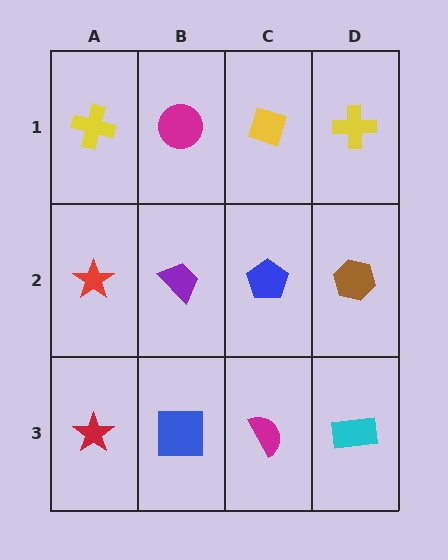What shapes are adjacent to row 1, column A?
A red star (row 2, column A), a magenta circle (row 1, column B).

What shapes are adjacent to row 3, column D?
A brown hexagon (row 2, column D), a magenta semicircle (row 3, column C).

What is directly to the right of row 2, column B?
A blue pentagon.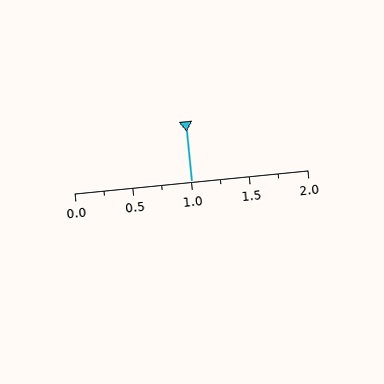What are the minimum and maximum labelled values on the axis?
The axis runs from 0.0 to 2.0.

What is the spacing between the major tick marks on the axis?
The major ticks are spaced 0.5 apart.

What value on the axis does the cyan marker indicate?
The marker indicates approximately 1.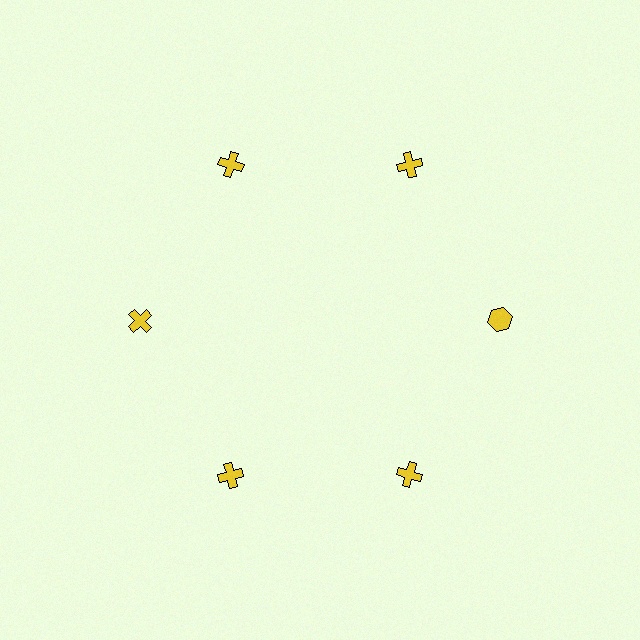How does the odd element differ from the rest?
It has a different shape: hexagon instead of cross.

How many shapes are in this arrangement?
There are 6 shapes arranged in a ring pattern.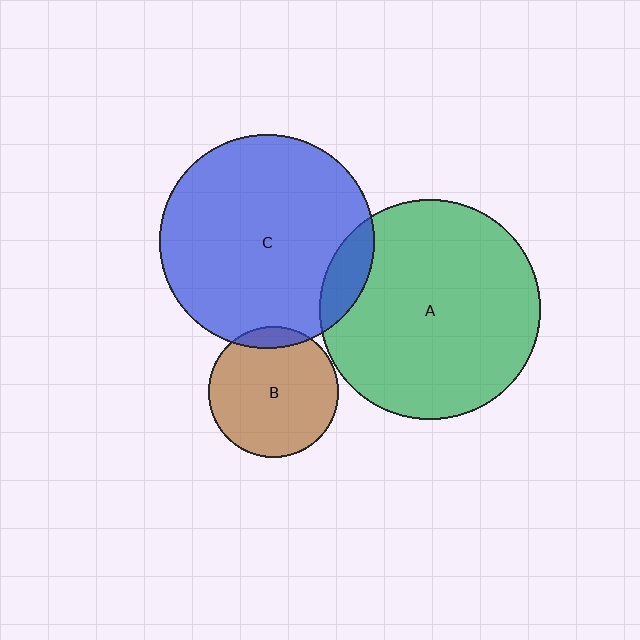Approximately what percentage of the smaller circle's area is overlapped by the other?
Approximately 10%.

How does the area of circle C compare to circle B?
Approximately 2.7 times.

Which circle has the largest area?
Circle A (green).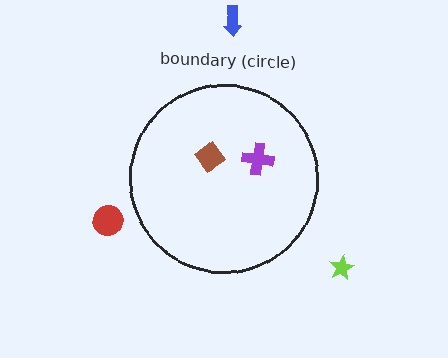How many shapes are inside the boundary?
2 inside, 3 outside.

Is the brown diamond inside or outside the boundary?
Inside.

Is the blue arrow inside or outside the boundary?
Outside.